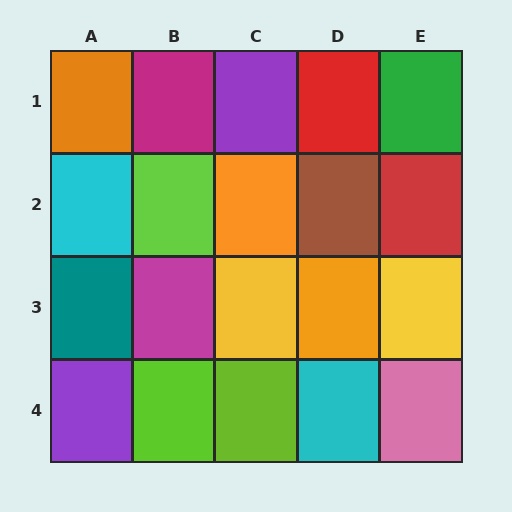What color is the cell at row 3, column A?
Teal.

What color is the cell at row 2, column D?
Brown.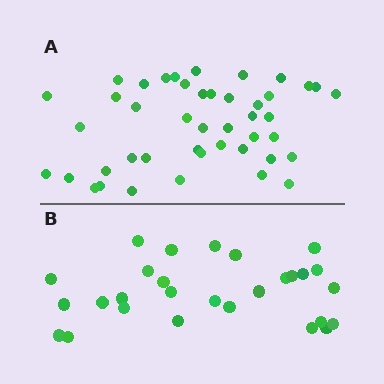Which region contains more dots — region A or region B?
Region A (the top region) has more dots.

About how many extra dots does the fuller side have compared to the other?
Region A has approximately 15 more dots than region B.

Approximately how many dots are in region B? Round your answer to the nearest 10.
About 30 dots. (The exact count is 28, which rounds to 30.)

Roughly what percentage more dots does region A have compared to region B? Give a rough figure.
About 55% more.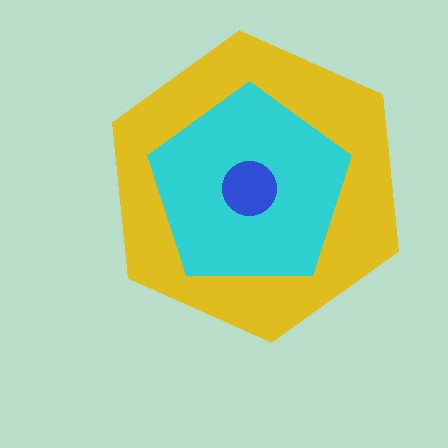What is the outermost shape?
The yellow hexagon.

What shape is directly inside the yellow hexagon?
The cyan pentagon.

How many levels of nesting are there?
3.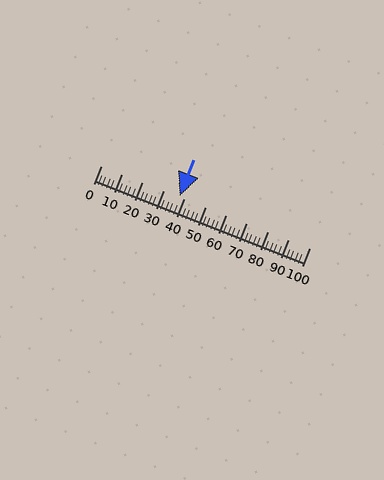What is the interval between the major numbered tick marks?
The major tick marks are spaced 10 units apart.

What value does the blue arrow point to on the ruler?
The blue arrow points to approximately 38.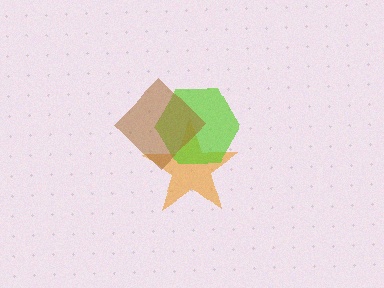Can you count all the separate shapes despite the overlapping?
Yes, there are 3 separate shapes.